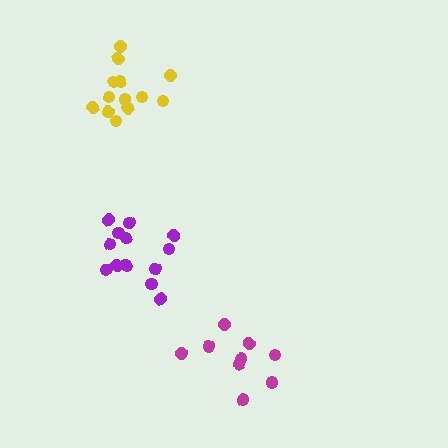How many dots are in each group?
Group 1: 14 dots, Group 2: 13 dots, Group 3: 9 dots (36 total).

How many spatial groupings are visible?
There are 3 spatial groupings.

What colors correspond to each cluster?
The clusters are colored: purple, yellow, magenta.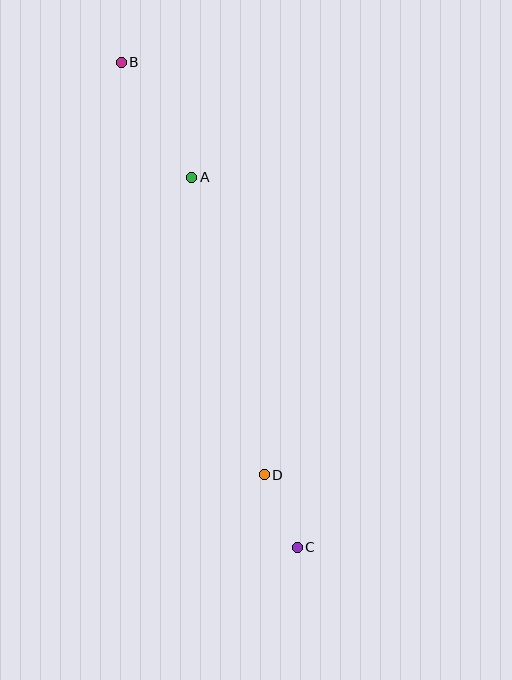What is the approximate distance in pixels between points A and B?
The distance between A and B is approximately 135 pixels.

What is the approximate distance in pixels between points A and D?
The distance between A and D is approximately 306 pixels.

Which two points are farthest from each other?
Points B and C are farthest from each other.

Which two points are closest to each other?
Points C and D are closest to each other.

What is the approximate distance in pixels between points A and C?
The distance between A and C is approximately 385 pixels.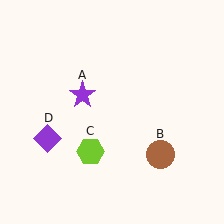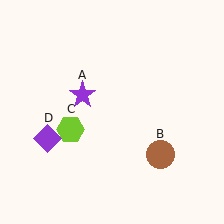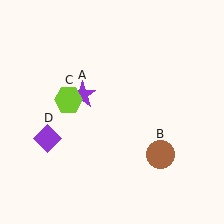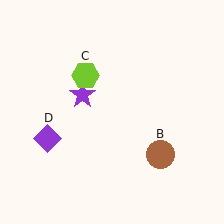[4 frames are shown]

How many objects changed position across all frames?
1 object changed position: lime hexagon (object C).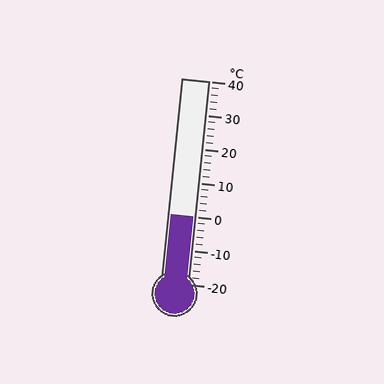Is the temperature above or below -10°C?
The temperature is above -10°C.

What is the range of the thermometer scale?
The thermometer scale ranges from -20°C to 40°C.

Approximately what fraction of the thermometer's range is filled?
The thermometer is filled to approximately 35% of its range.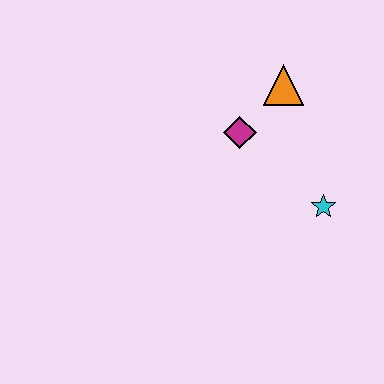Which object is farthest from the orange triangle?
The cyan star is farthest from the orange triangle.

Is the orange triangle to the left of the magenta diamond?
No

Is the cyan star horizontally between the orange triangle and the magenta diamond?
No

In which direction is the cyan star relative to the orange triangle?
The cyan star is below the orange triangle.